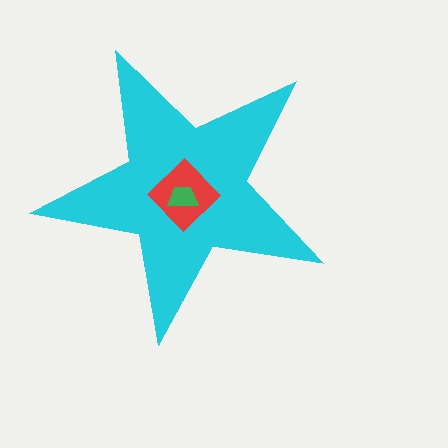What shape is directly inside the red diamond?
The green trapezoid.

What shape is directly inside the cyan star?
The red diamond.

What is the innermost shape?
The green trapezoid.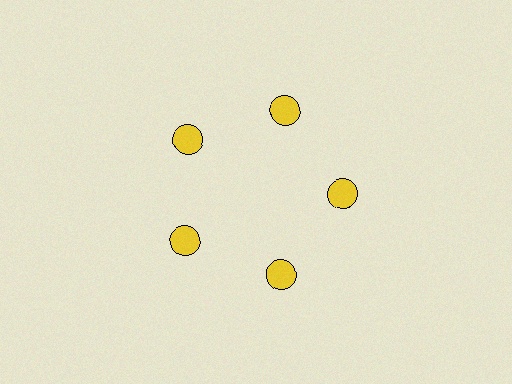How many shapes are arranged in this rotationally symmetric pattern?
There are 5 shapes, arranged in 5 groups of 1.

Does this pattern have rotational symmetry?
Yes, this pattern has 5-fold rotational symmetry. It looks the same after rotating 72 degrees around the center.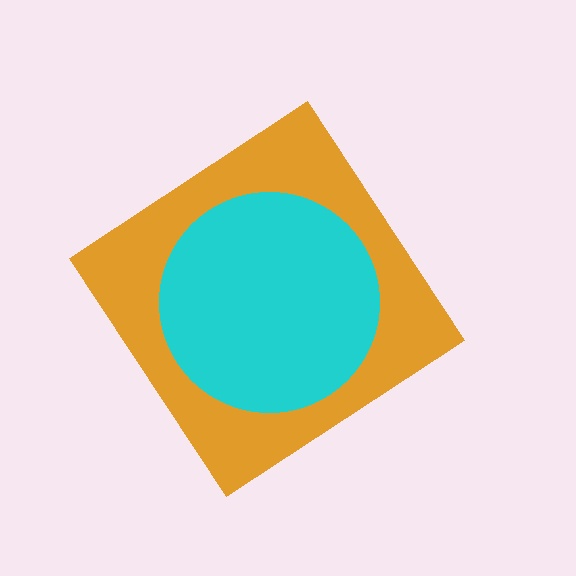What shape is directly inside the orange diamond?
The cyan circle.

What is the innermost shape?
The cyan circle.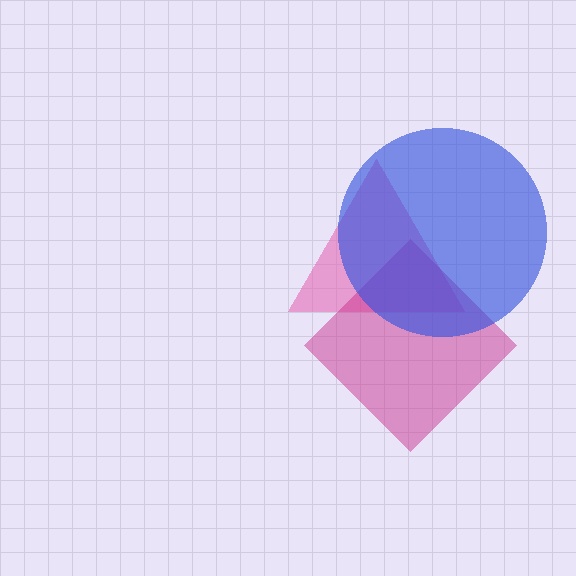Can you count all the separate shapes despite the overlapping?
Yes, there are 3 separate shapes.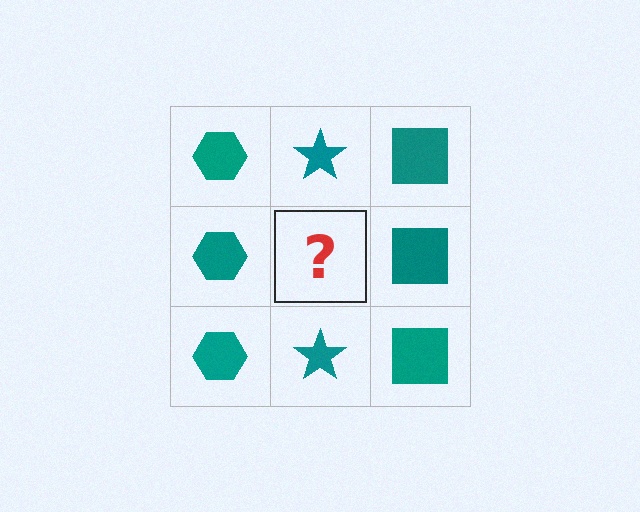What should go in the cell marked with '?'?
The missing cell should contain a teal star.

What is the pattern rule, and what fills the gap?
The rule is that each column has a consistent shape. The gap should be filled with a teal star.